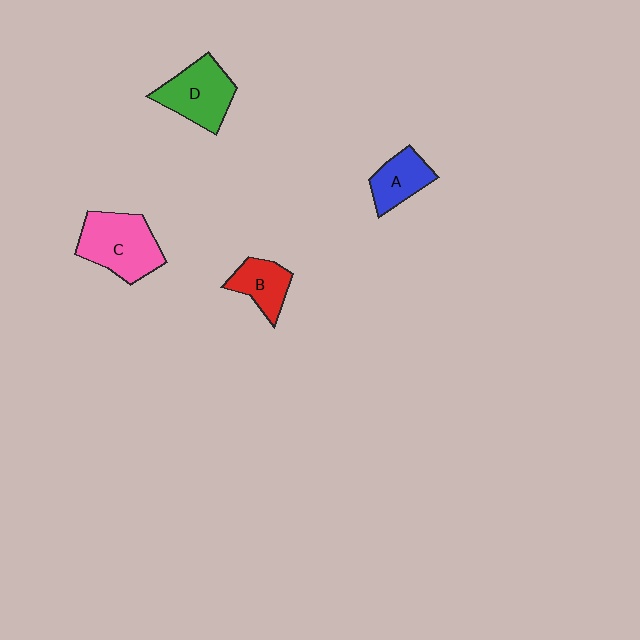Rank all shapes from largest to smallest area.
From largest to smallest: C (pink), D (green), A (blue), B (red).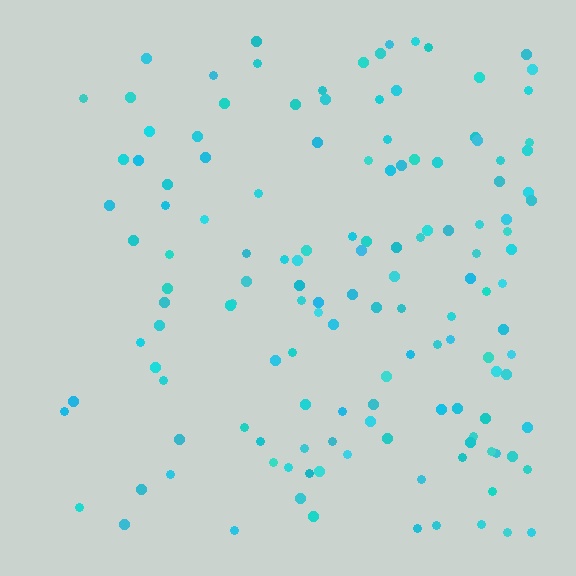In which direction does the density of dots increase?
From left to right, with the right side densest.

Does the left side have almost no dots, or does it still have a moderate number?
Still a moderate number, just noticeably fewer than the right.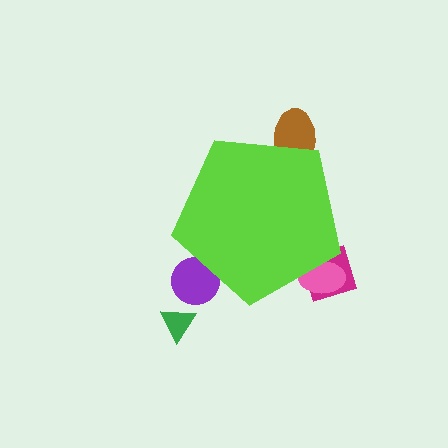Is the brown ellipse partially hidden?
Yes, the brown ellipse is partially hidden behind the lime pentagon.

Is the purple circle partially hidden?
Yes, the purple circle is partially hidden behind the lime pentagon.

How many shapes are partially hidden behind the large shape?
4 shapes are partially hidden.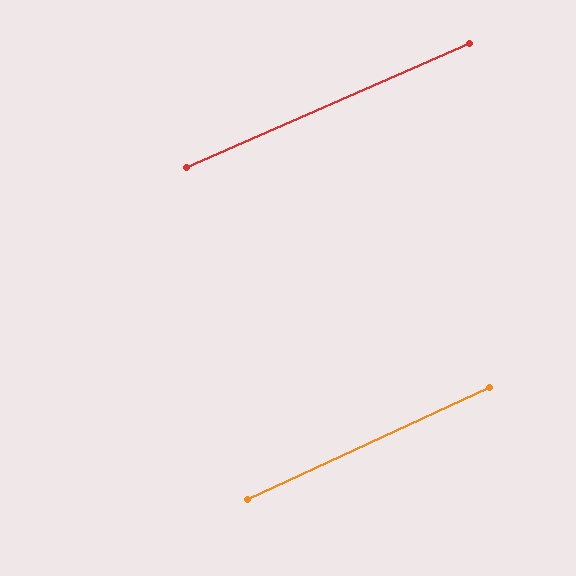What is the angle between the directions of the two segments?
Approximately 1 degree.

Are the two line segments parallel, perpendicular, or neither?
Parallel — their directions differ by only 1.2°.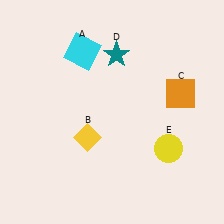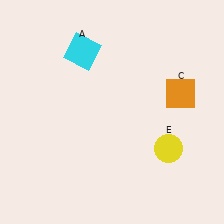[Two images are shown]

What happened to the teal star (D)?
The teal star (D) was removed in Image 2. It was in the top-right area of Image 1.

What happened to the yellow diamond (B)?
The yellow diamond (B) was removed in Image 2. It was in the bottom-left area of Image 1.